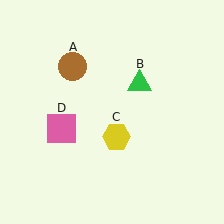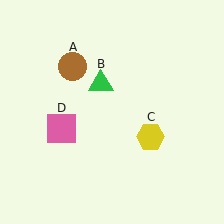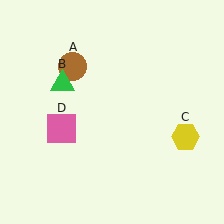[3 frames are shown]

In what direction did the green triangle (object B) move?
The green triangle (object B) moved left.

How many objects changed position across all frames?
2 objects changed position: green triangle (object B), yellow hexagon (object C).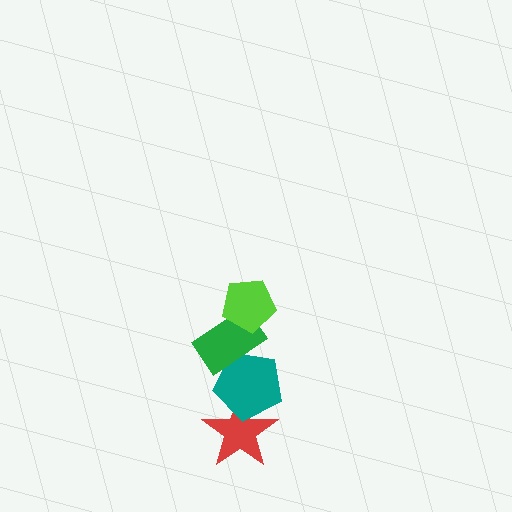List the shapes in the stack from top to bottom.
From top to bottom: the lime pentagon, the green rectangle, the teal pentagon, the red star.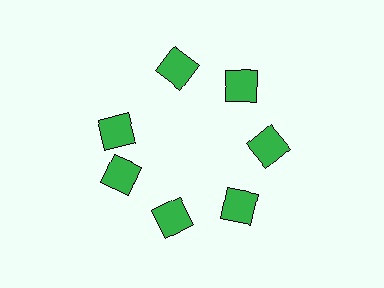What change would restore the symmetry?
The symmetry would be restored by rotating it back into even spacing with its neighbors so that all 7 squares sit at equal angles and equal distance from the center.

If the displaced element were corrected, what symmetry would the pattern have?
It would have 7-fold rotational symmetry — the pattern would map onto itself every 51 degrees.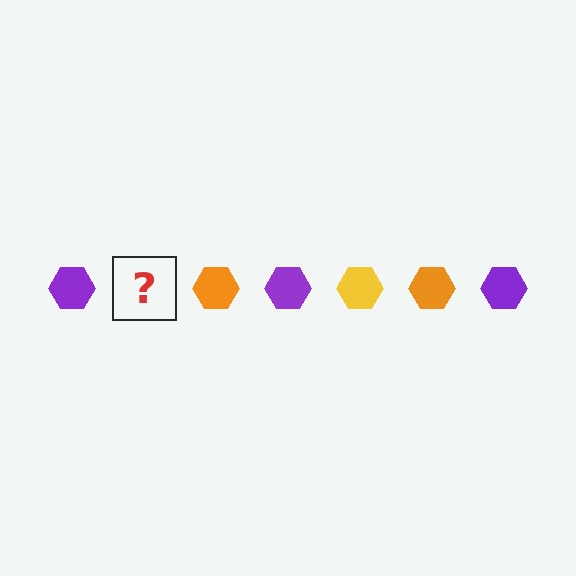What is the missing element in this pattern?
The missing element is a yellow hexagon.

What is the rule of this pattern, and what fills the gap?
The rule is that the pattern cycles through purple, yellow, orange hexagons. The gap should be filled with a yellow hexagon.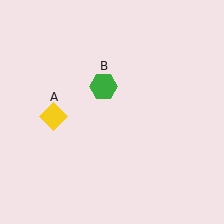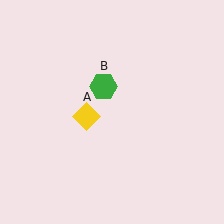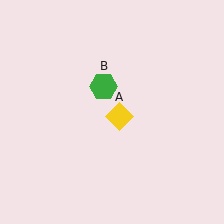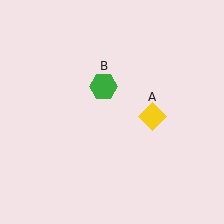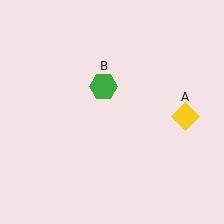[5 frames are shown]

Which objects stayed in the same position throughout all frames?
Green hexagon (object B) remained stationary.